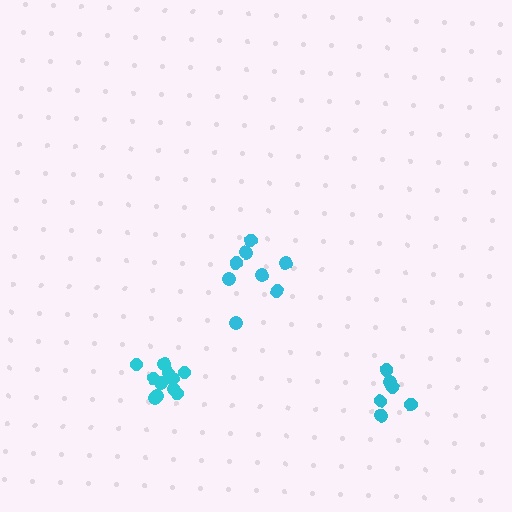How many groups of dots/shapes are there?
There are 3 groups.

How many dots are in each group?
Group 1: 8 dots, Group 2: 6 dots, Group 3: 11 dots (25 total).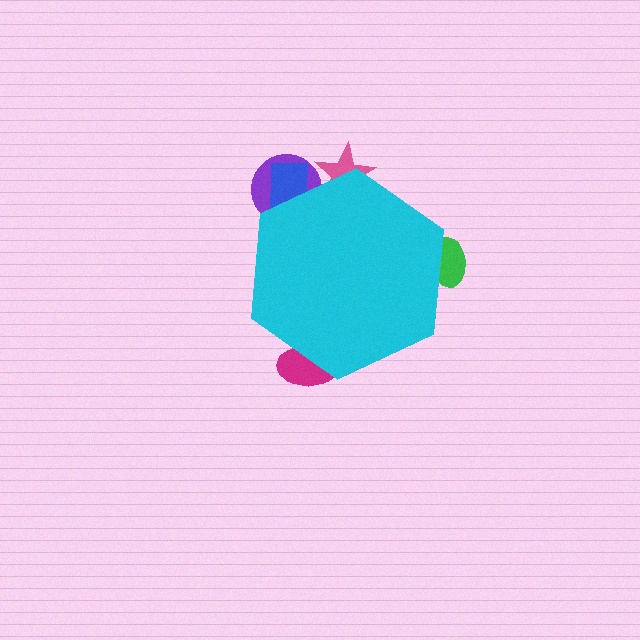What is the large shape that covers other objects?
A cyan hexagon.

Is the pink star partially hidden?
Yes, the pink star is partially hidden behind the cyan hexagon.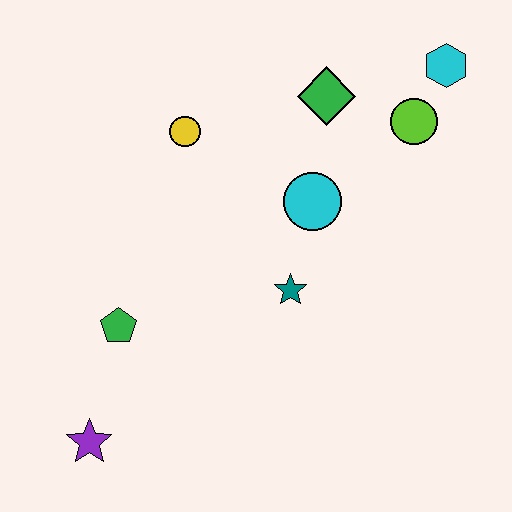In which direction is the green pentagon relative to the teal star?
The green pentagon is to the left of the teal star.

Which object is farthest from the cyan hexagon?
The purple star is farthest from the cyan hexagon.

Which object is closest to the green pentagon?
The purple star is closest to the green pentagon.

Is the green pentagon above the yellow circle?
No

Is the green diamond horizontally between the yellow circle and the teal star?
No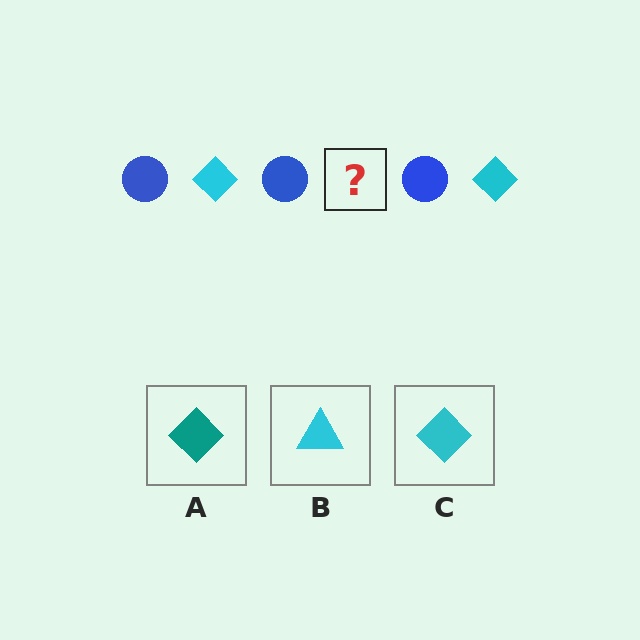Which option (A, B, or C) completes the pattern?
C.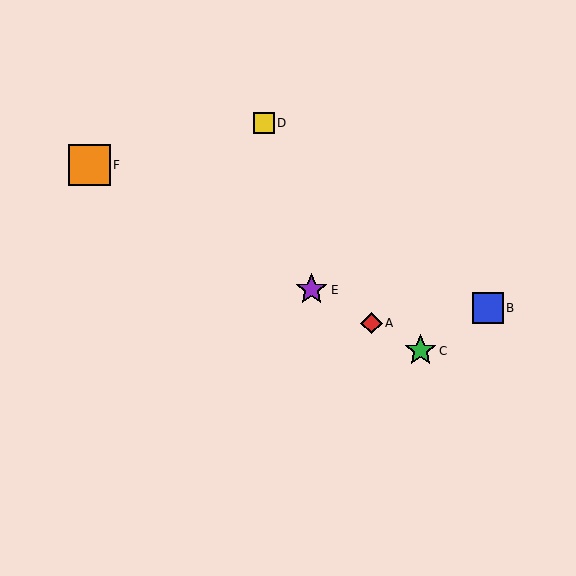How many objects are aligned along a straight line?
4 objects (A, C, E, F) are aligned along a straight line.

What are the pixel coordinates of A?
Object A is at (371, 323).